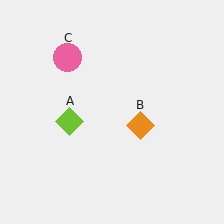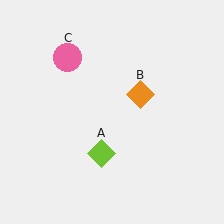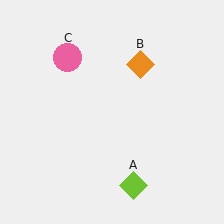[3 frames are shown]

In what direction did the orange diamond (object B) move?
The orange diamond (object B) moved up.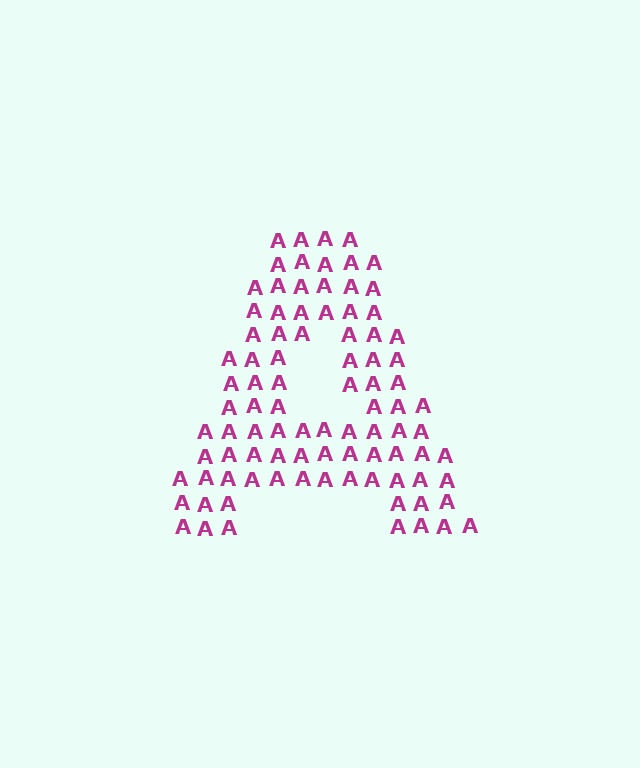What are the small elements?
The small elements are letter A's.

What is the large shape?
The large shape is the letter A.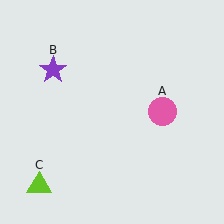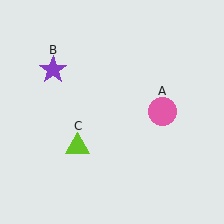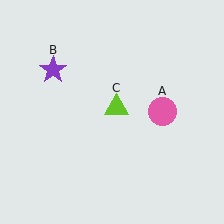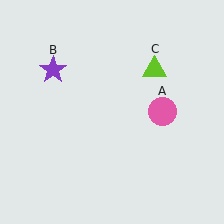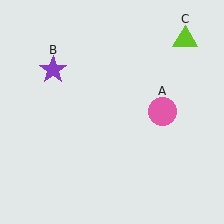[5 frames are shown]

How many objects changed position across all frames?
1 object changed position: lime triangle (object C).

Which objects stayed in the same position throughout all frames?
Pink circle (object A) and purple star (object B) remained stationary.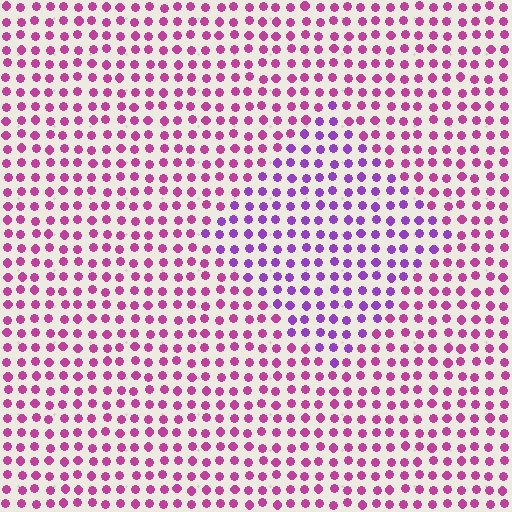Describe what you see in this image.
The image is filled with small magenta elements in a uniform arrangement. A diamond-shaped region is visible where the elements are tinted to a slightly different hue, forming a subtle color boundary.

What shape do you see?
I see a diamond.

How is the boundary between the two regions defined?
The boundary is defined purely by a slight shift in hue (about 37 degrees). Spacing, size, and orientation are identical on both sides.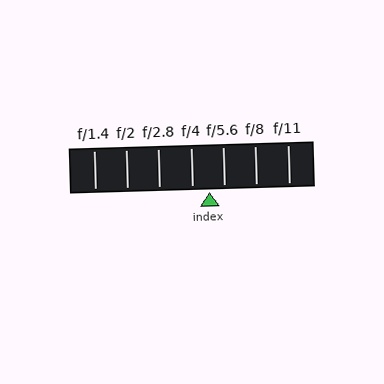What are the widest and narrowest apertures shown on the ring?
The widest aperture shown is f/1.4 and the narrowest is f/11.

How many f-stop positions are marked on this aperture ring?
There are 7 f-stop positions marked.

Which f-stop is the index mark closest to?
The index mark is closest to f/5.6.